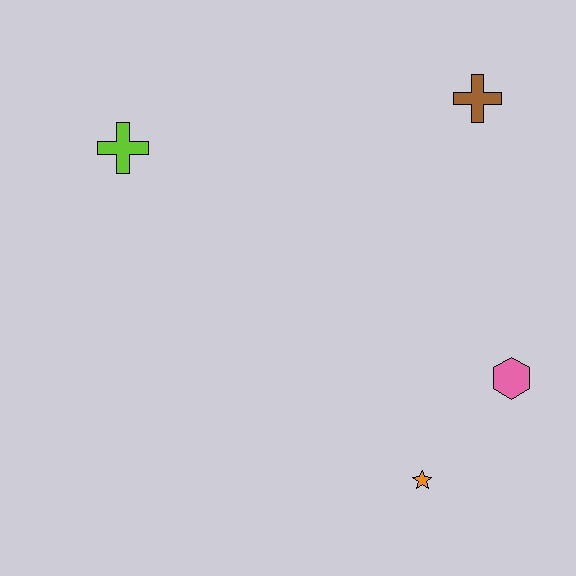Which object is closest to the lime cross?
The brown cross is closest to the lime cross.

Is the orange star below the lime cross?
Yes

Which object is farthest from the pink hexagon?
The lime cross is farthest from the pink hexagon.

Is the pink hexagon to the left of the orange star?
No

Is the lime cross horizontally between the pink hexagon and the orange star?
No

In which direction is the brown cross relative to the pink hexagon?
The brown cross is above the pink hexagon.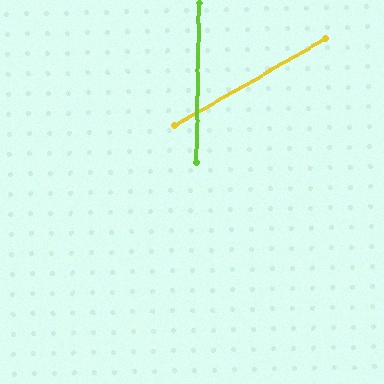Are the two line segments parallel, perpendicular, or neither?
Neither parallel nor perpendicular — they differ by about 59°.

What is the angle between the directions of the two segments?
Approximately 59 degrees.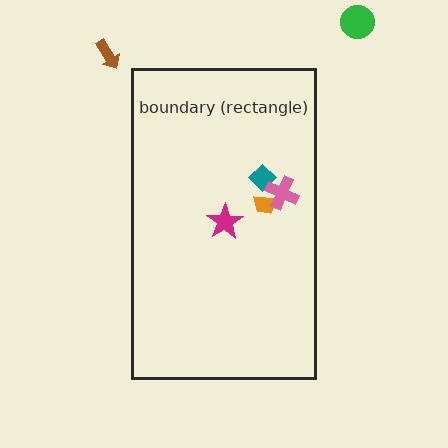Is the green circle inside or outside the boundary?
Outside.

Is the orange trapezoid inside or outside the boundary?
Inside.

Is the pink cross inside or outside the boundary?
Inside.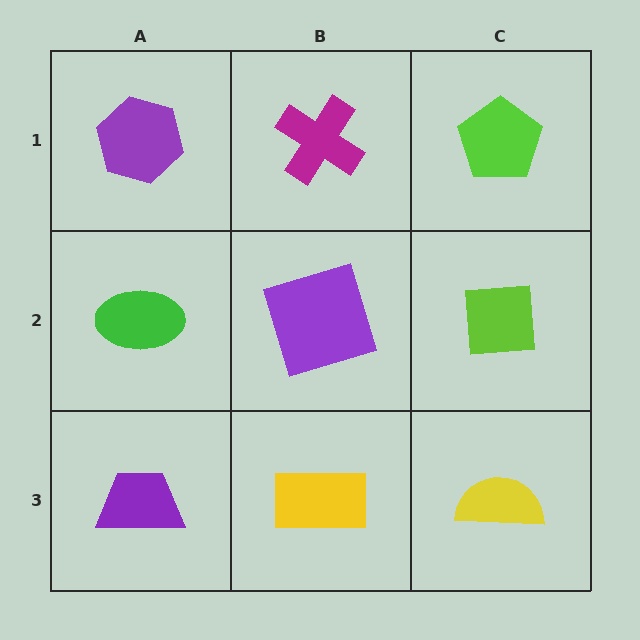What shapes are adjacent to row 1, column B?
A purple square (row 2, column B), a purple hexagon (row 1, column A), a lime pentagon (row 1, column C).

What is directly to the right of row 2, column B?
A lime square.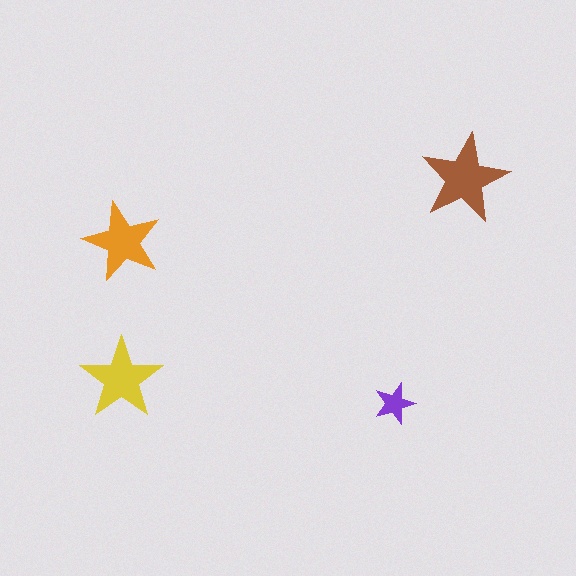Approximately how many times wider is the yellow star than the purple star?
About 2 times wider.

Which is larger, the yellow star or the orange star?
The yellow one.